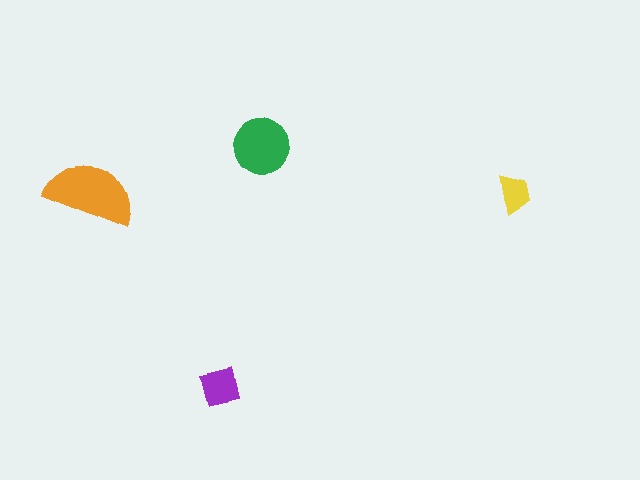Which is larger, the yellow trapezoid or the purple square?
The purple square.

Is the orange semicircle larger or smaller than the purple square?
Larger.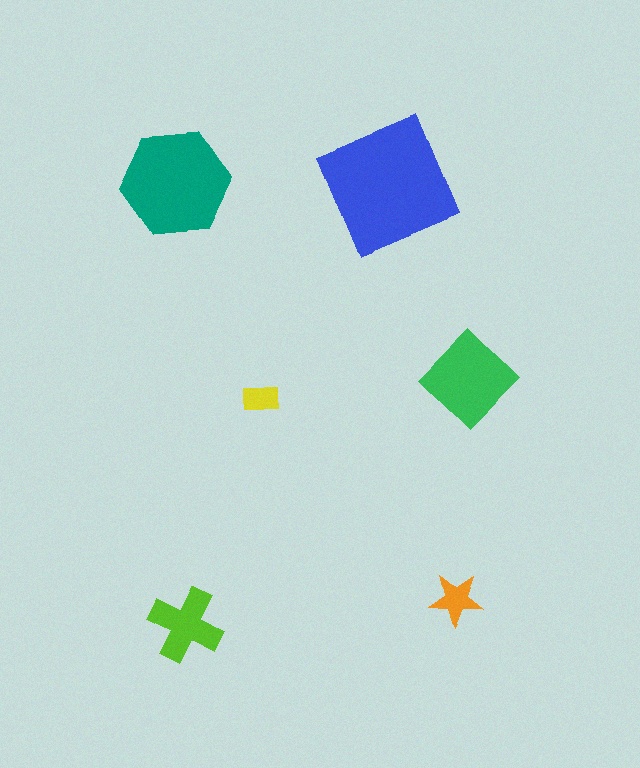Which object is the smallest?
The yellow rectangle.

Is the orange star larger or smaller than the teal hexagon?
Smaller.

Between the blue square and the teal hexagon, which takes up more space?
The blue square.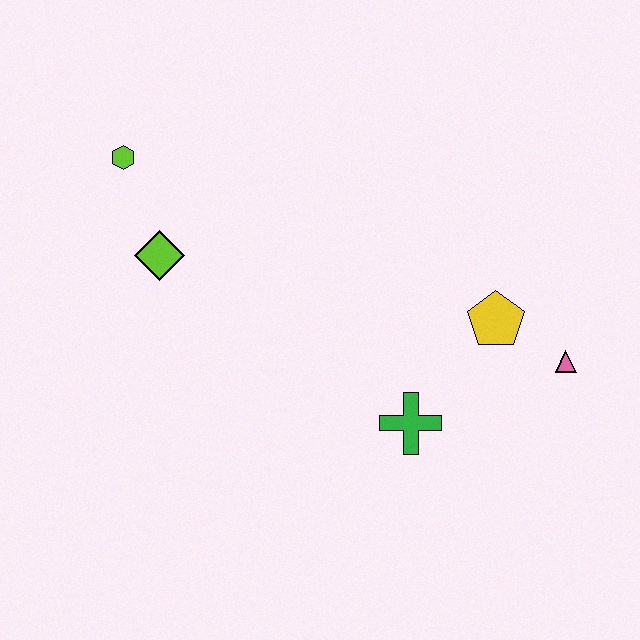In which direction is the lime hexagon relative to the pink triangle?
The lime hexagon is to the left of the pink triangle.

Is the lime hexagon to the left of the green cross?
Yes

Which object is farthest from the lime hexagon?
The pink triangle is farthest from the lime hexagon.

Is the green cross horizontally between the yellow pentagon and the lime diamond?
Yes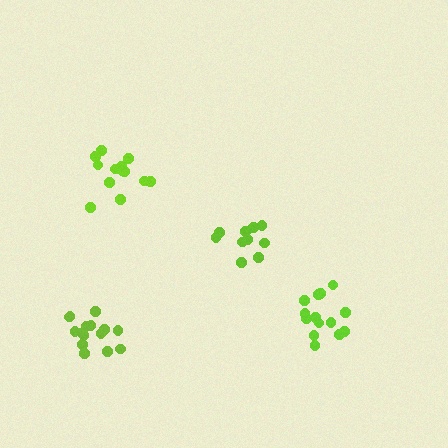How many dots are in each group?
Group 1: 13 dots, Group 2: 10 dots, Group 3: 14 dots, Group 4: 15 dots (52 total).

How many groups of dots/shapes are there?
There are 4 groups.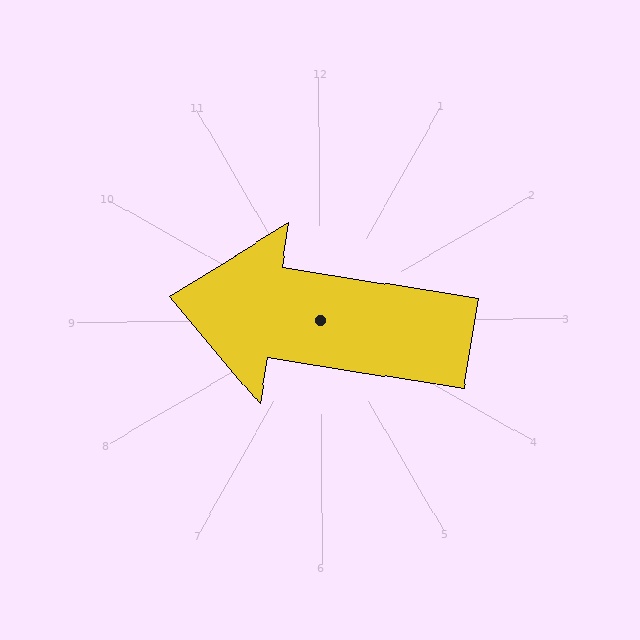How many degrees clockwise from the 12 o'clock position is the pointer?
Approximately 279 degrees.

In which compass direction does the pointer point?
West.